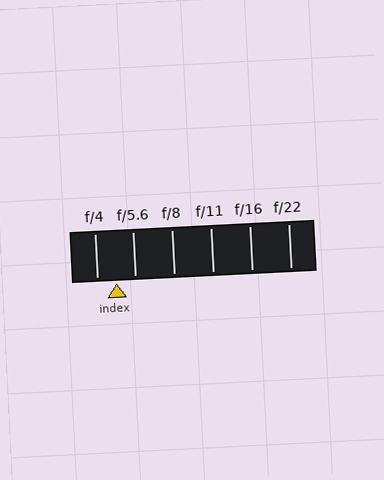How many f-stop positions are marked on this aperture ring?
There are 6 f-stop positions marked.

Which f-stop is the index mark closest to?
The index mark is closest to f/5.6.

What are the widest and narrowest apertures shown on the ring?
The widest aperture shown is f/4 and the narrowest is f/22.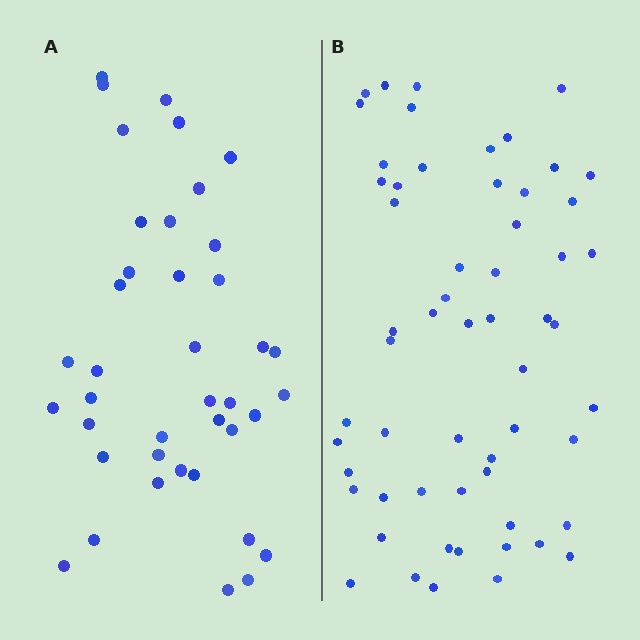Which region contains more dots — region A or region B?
Region B (the right region) has more dots.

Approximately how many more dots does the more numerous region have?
Region B has approximately 20 more dots than region A.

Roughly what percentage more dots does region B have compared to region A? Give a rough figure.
About 45% more.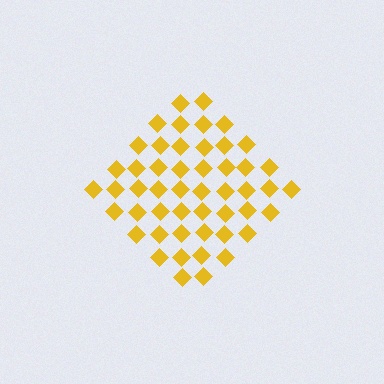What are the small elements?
The small elements are diamonds.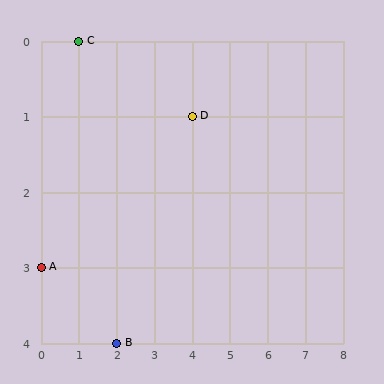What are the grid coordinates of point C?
Point C is at grid coordinates (1, 0).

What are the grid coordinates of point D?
Point D is at grid coordinates (4, 1).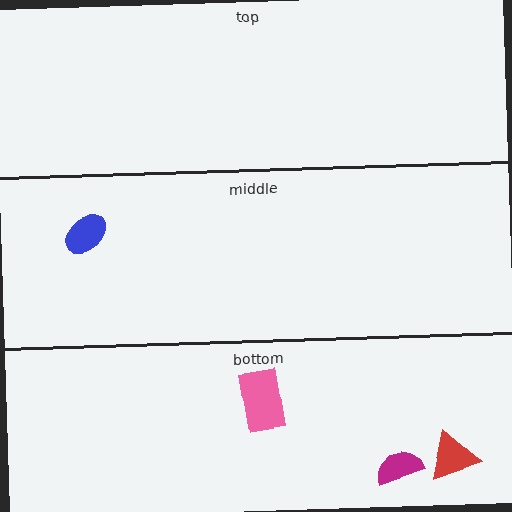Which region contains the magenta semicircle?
The bottom region.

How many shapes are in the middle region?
1.